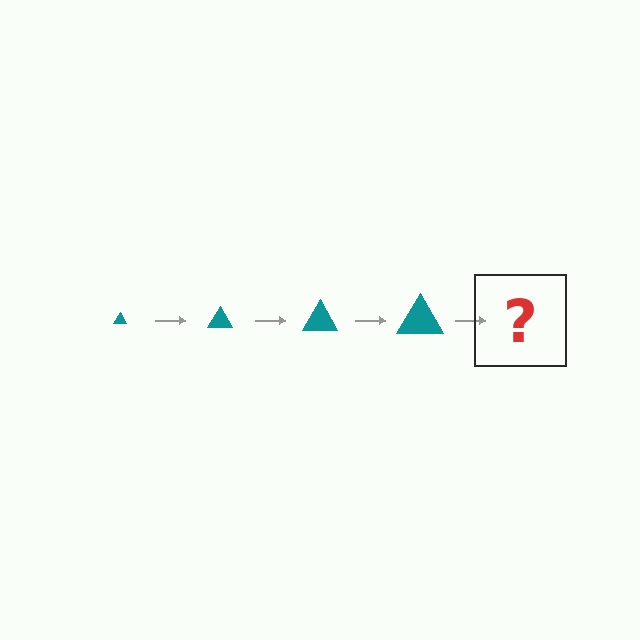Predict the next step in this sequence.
The next step is a teal triangle, larger than the previous one.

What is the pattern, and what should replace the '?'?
The pattern is that the triangle gets progressively larger each step. The '?' should be a teal triangle, larger than the previous one.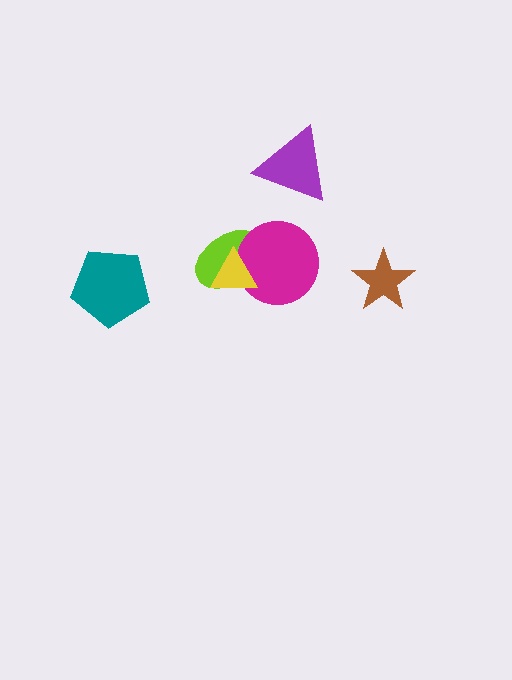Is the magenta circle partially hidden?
Yes, it is partially covered by another shape.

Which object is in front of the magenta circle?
The yellow triangle is in front of the magenta circle.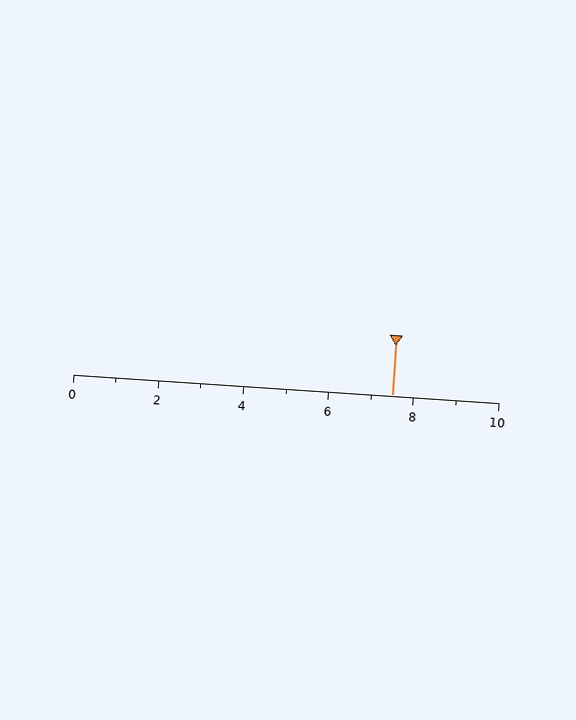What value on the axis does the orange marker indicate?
The marker indicates approximately 7.5.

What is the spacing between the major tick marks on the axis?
The major ticks are spaced 2 apart.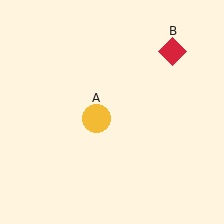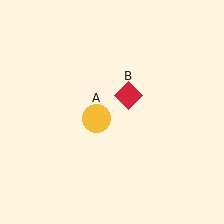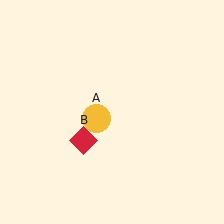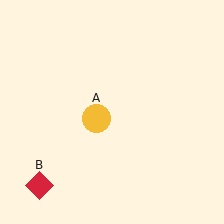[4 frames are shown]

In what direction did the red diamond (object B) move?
The red diamond (object B) moved down and to the left.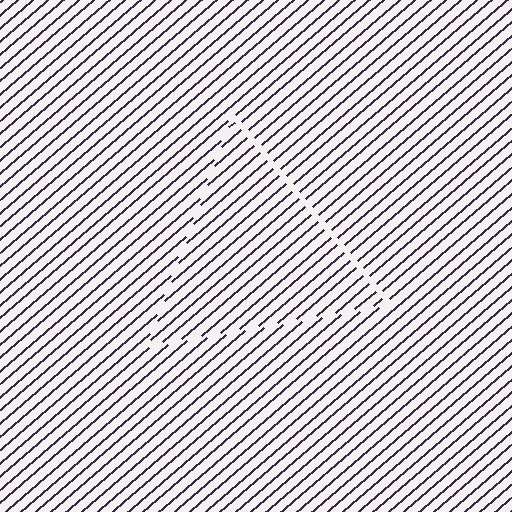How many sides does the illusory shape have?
3 sides — the line-ends trace a triangle.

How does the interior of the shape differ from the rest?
The interior of the shape contains the same grating, shifted by half a period — the contour is defined by the phase discontinuity where line-ends from the inner and outer gratings abut.